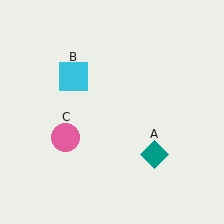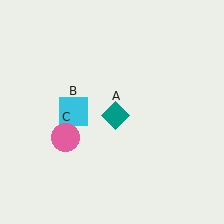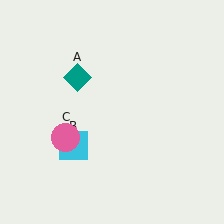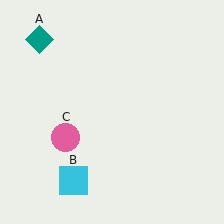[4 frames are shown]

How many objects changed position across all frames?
2 objects changed position: teal diamond (object A), cyan square (object B).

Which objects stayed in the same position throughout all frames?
Pink circle (object C) remained stationary.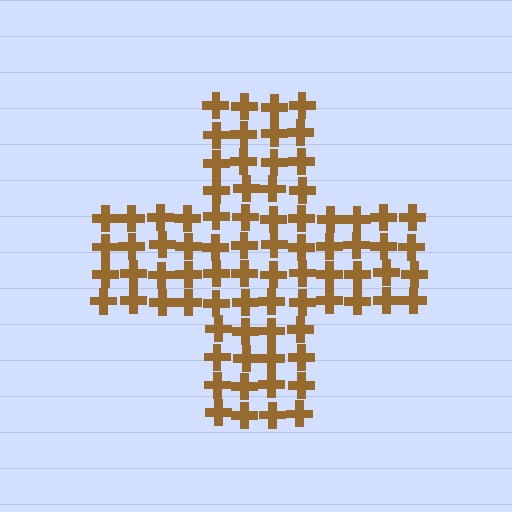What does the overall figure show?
The overall figure shows a cross.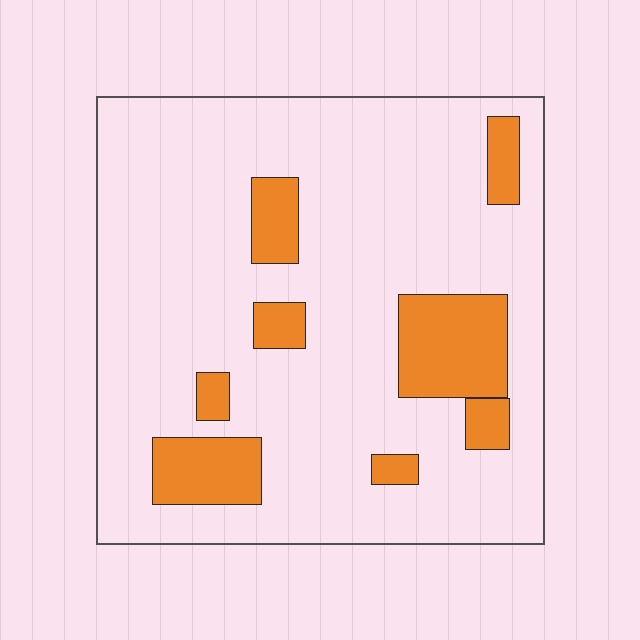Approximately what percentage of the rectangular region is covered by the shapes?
Approximately 15%.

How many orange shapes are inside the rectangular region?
8.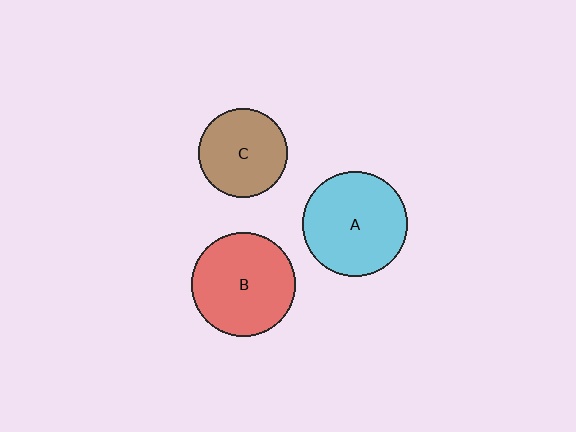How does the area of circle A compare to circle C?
Approximately 1.4 times.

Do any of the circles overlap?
No, none of the circles overlap.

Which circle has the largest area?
Circle B (red).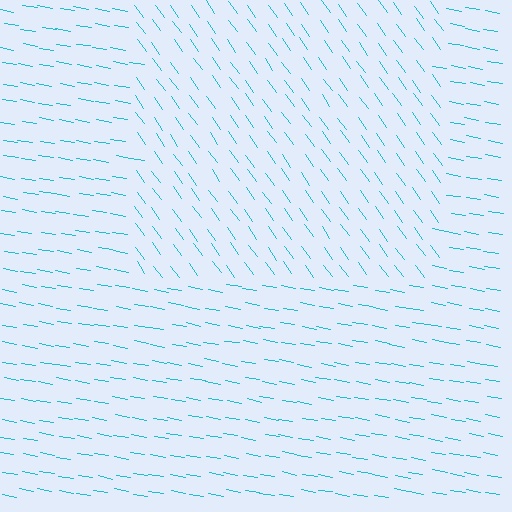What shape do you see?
I see a rectangle.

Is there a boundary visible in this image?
Yes, there is a texture boundary formed by a change in line orientation.